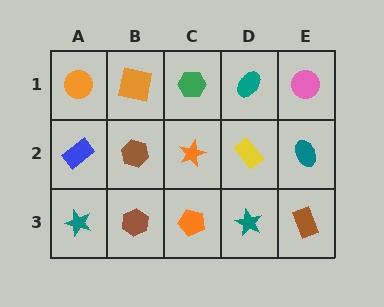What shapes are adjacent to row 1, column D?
A yellow rectangle (row 2, column D), a green hexagon (row 1, column C), a pink circle (row 1, column E).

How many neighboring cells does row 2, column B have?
4.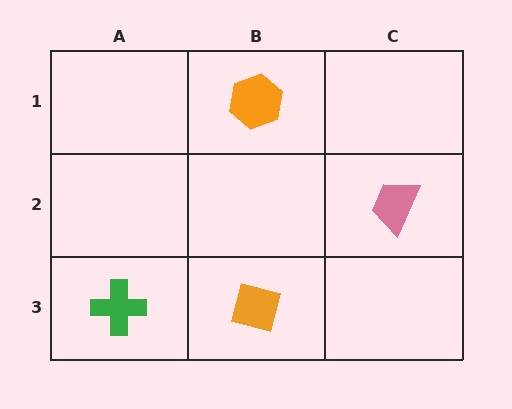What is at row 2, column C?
A pink trapezoid.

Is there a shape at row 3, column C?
No, that cell is empty.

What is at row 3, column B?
An orange square.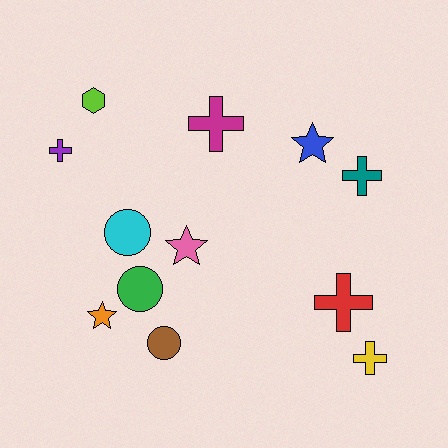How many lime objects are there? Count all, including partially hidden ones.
There is 1 lime object.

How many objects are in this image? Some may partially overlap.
There are 12 objects.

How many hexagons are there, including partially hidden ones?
There is 1 hexagon.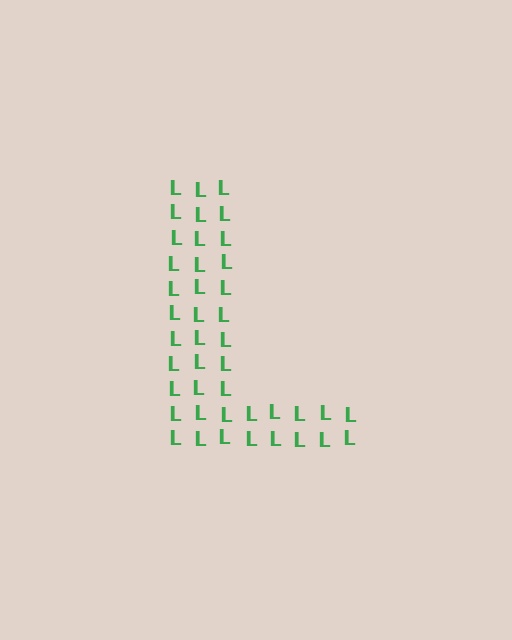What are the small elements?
The small elements are letter L's.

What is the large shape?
The large shape is the letter L.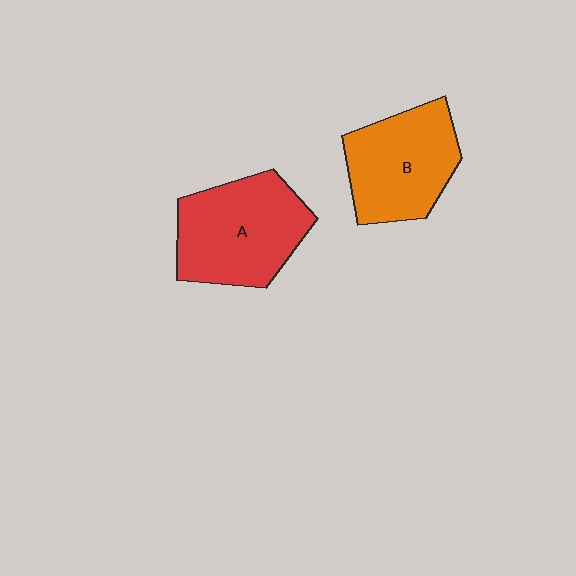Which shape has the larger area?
Shape A (red).